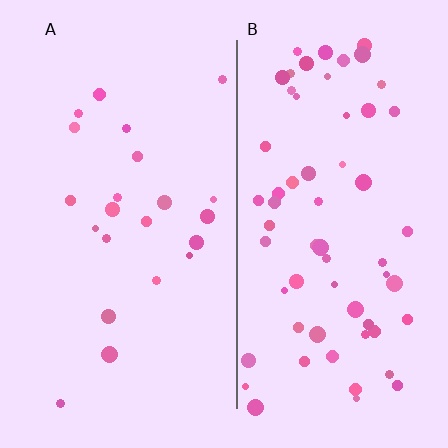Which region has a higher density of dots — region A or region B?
B (the right).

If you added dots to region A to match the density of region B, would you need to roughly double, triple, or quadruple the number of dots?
Approximately triple.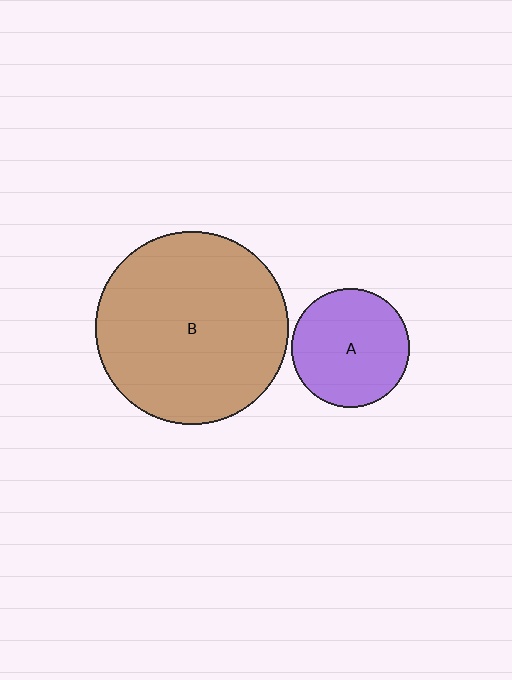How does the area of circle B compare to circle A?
Approximately 2.7 times.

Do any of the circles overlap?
No, none of the circles overlap.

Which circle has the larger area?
Circle B (brown).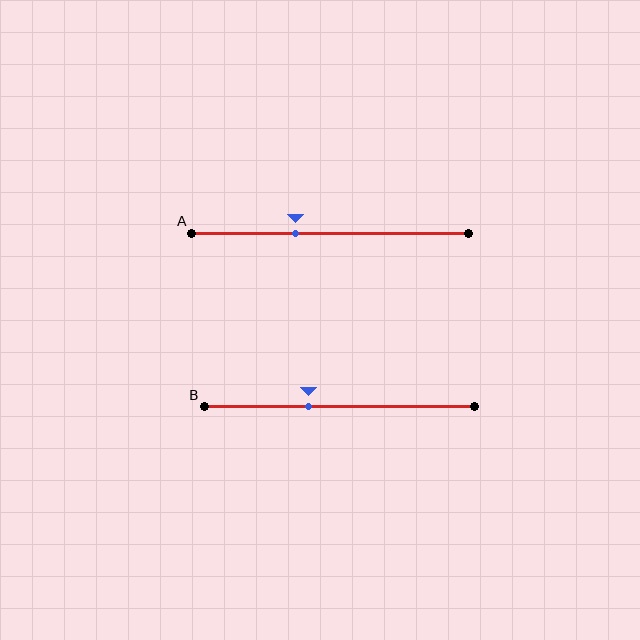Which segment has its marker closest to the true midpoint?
Segment B has its marker closest to the true midpoint.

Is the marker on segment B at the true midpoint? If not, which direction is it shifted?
No, the marker on segment B is shifted to the left by about 12% of the segment length.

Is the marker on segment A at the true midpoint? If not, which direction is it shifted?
No, the marker on segment A is shifted to the left by about 13% of the segment length.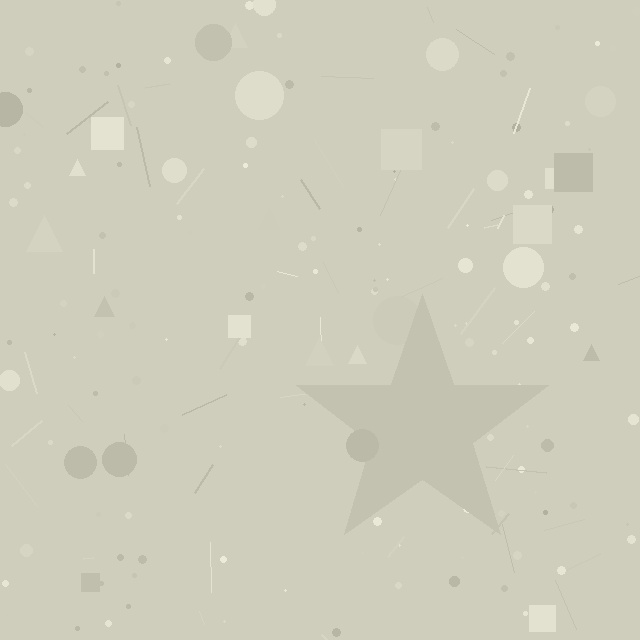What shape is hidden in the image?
A star is hidden in the image.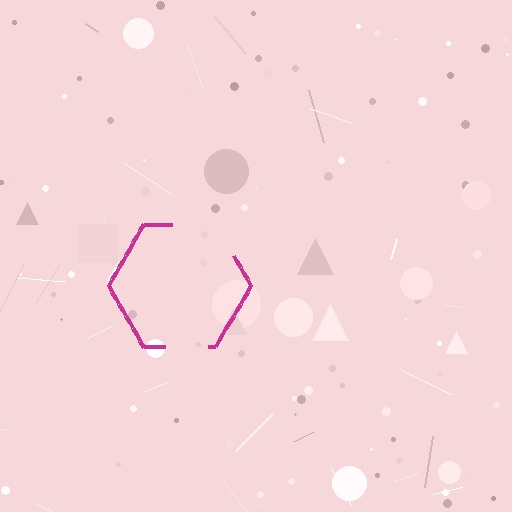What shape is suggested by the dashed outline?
The dashed outline suggests a hexagon.